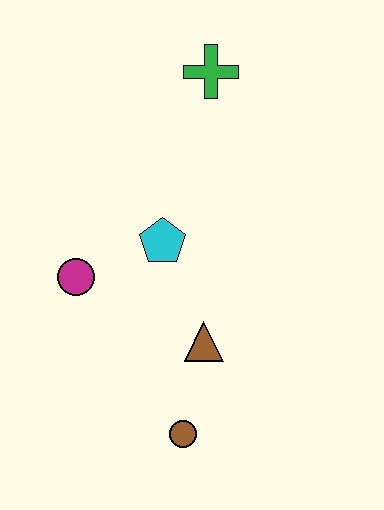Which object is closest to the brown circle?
The brown triangle is closest to the brown circle.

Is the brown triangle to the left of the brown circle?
No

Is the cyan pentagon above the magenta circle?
Yes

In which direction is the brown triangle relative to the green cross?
The brown triangle is below the green cross.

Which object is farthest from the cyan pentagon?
The brown circle is farthest from the cyan pentagon.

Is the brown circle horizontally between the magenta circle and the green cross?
Yes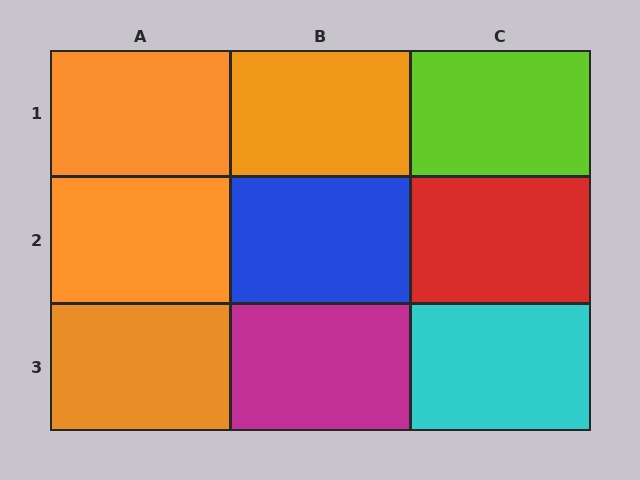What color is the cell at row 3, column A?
Orange.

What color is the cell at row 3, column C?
Cyan.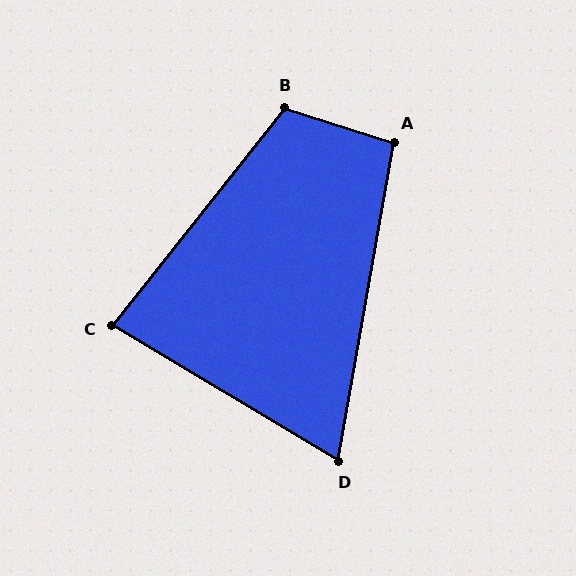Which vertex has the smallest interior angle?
D, at approximately 69 degrees.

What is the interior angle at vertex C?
Approximately 82 degrees (acute).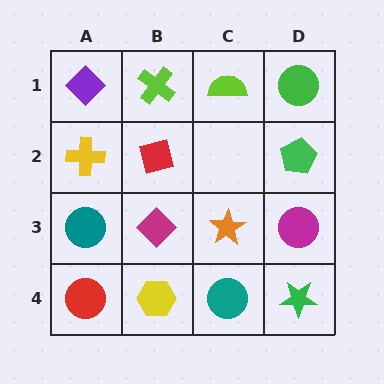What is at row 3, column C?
An orange star.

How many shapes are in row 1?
4 shapes.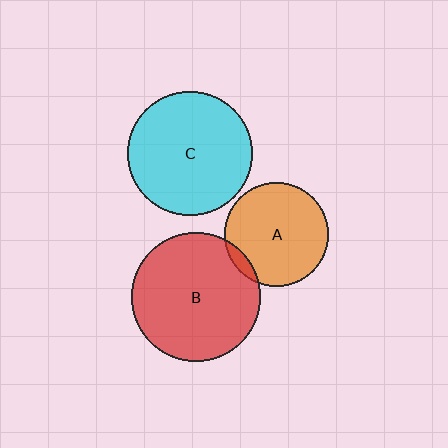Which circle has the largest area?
Circle B (red).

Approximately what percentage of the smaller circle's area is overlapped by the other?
Approximately 5%.